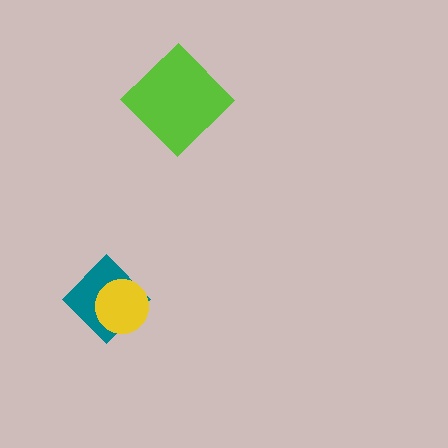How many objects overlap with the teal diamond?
1 object overlaps with the teal diamond.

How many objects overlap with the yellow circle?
1 object overlaps with the yellow circle.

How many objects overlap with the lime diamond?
0 objects overlap with the lime diamond.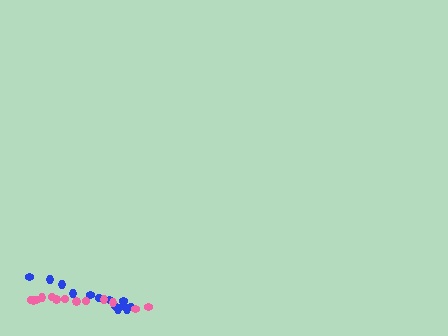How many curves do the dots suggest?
There are 2 distinct paths.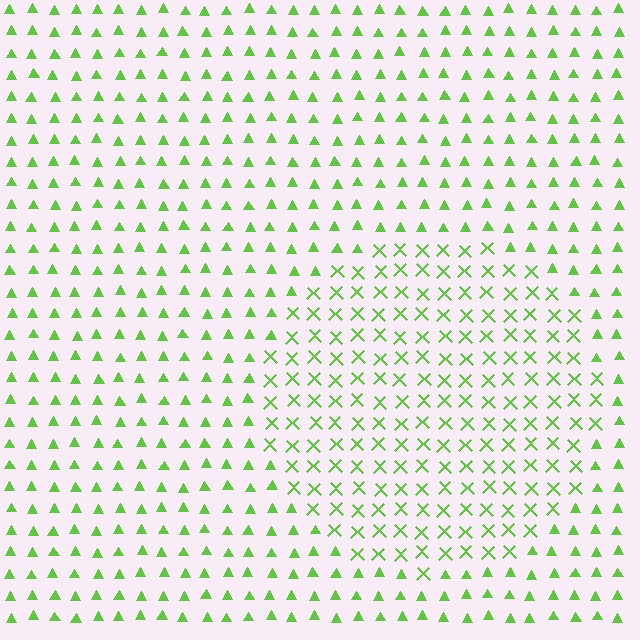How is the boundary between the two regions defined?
The boundary is defined by a change in element shape: X marks inside vs. triangles outside. All elements share the same color and spacing.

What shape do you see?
I see a circle.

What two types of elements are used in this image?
The image uses X marks inside the circle region and triangles outside it.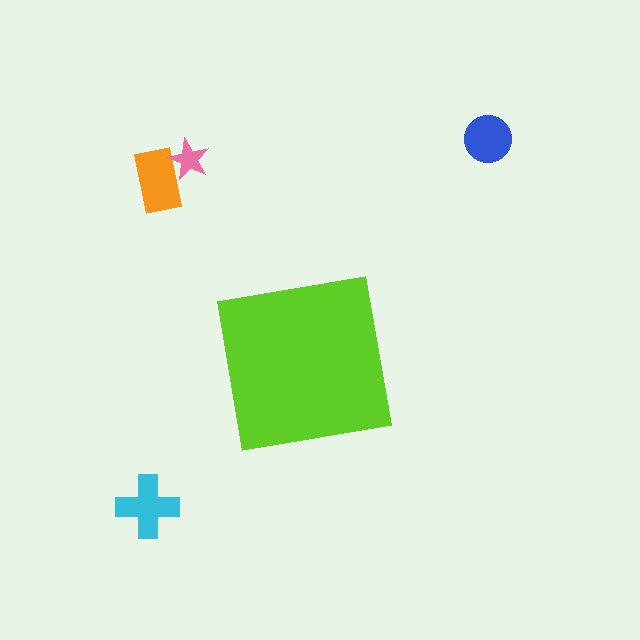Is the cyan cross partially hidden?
No, the cyan cross is fully visible.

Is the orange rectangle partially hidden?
No, the orange rectangle is fully visible.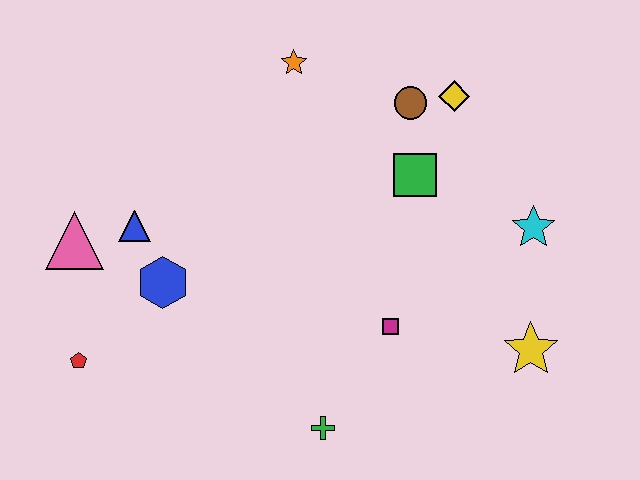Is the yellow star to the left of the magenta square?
No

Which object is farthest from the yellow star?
The pink triangle is farthest from the yellow star.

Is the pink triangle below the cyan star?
Yes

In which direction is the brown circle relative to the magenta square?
The brown circle is above the magenta square.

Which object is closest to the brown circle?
The yellow diamond is closest to the brown circle.